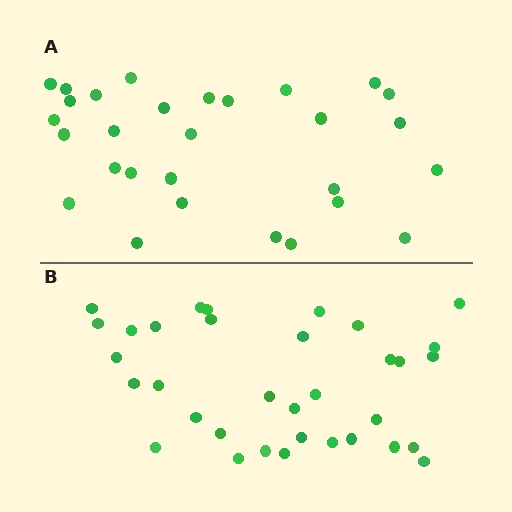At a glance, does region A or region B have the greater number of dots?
Region B (the bottom region) has more dots.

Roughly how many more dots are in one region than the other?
Region B has about 5 more dots than region A.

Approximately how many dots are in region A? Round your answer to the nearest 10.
About 30 dots. (The exact count is 29, which rounds to 30.)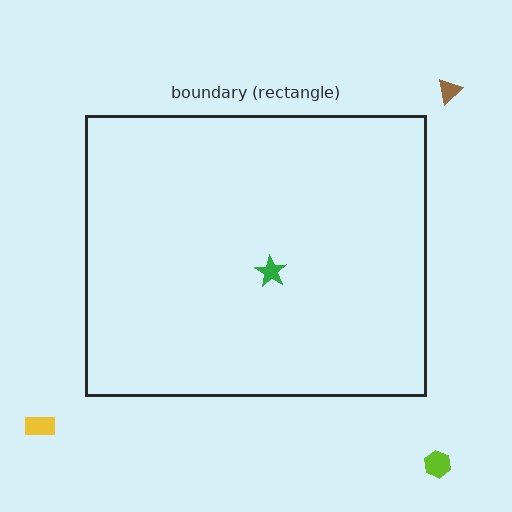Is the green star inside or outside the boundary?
Inside.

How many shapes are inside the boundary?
1 inside, 3 outside.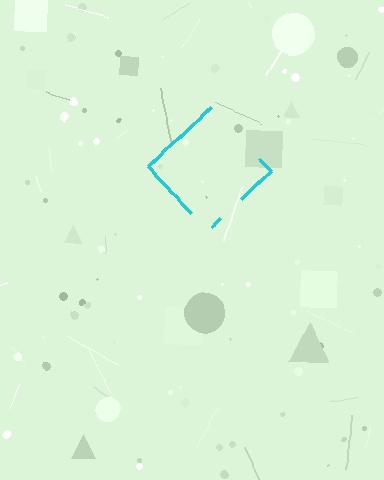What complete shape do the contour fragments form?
The contour fragments form a diamond.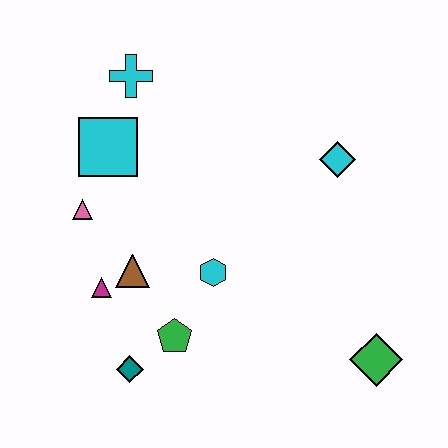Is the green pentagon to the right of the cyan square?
Yes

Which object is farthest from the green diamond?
The cyan cross is farthest from the green diamond.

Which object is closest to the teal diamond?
The green pentagon is closest to the teal diamond.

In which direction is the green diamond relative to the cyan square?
The green diamond is to the right of the cyan square.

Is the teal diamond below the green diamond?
Yes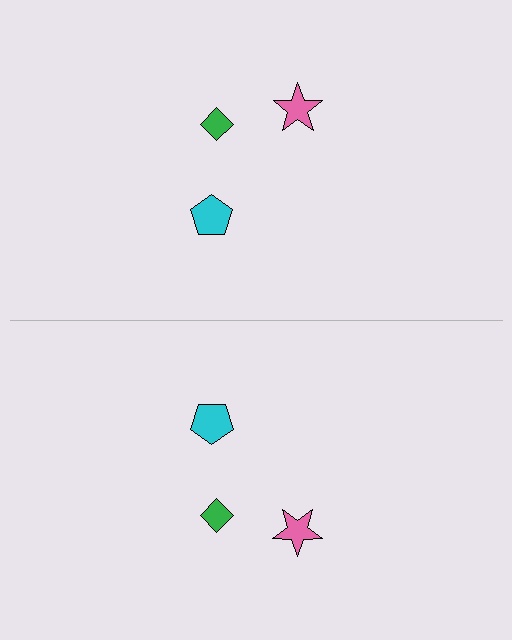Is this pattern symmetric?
Yes, this pattern has bilateral (reflection) symmetry.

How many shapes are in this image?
There are 6 shapes in this image.